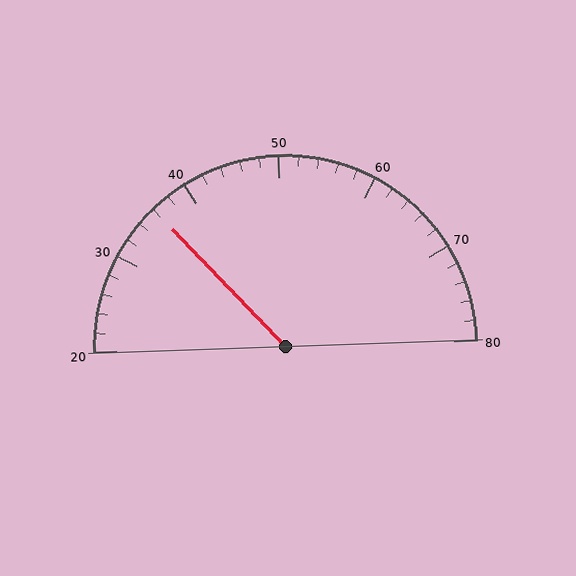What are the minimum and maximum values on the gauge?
The gauge ranges from 20 to 80.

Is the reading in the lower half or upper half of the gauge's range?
The reading is in the lower half of the range (20 to 80).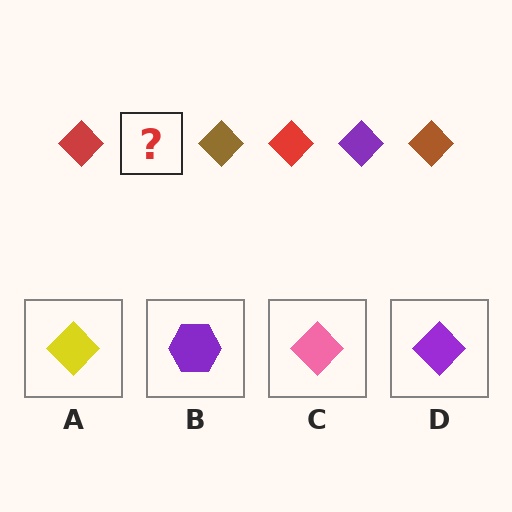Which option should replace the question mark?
Option D.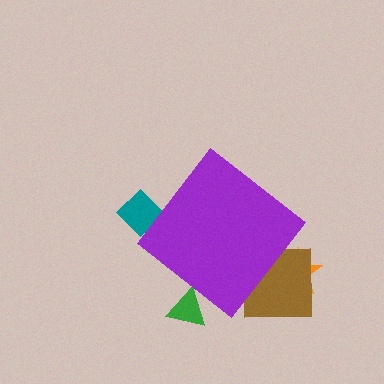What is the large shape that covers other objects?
A purple diamond.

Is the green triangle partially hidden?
Yes, the green triangle is partially hidden behind the purple diamond.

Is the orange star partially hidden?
Yes, the orange star is partially hidden behind the purple diamond.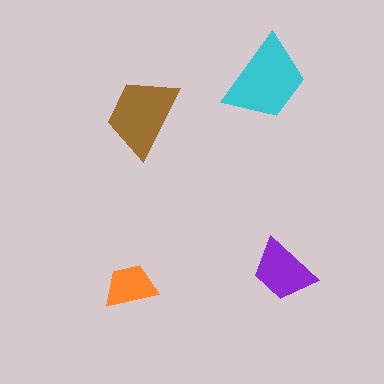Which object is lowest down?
The orange trapezoid is bottommost.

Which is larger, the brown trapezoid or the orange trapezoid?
The brown one.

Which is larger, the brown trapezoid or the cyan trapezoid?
The cyan one.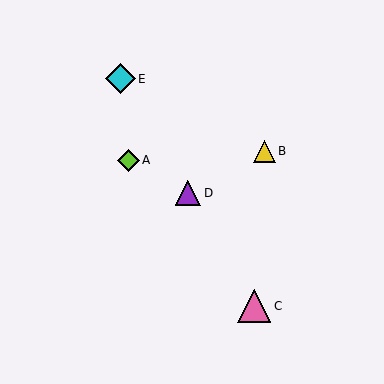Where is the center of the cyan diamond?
The center of the cyan diamond is at (120, 79).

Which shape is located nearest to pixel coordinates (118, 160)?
The lime diamond (labeled A) at (128, 160) is nearest to that location.